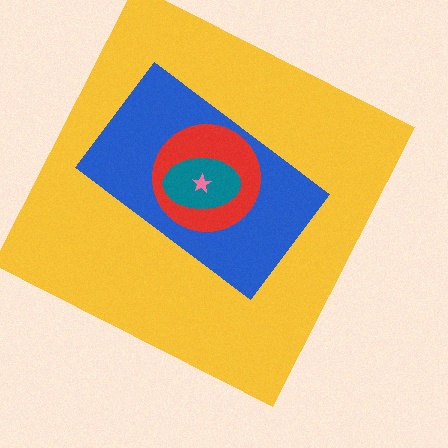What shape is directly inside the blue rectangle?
The red circle.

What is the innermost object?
The pink star.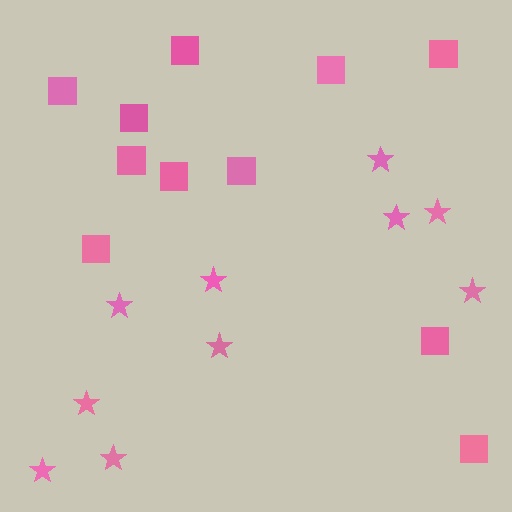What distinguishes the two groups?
There are 2 groups: one group of stars (10) and one group of squares (11).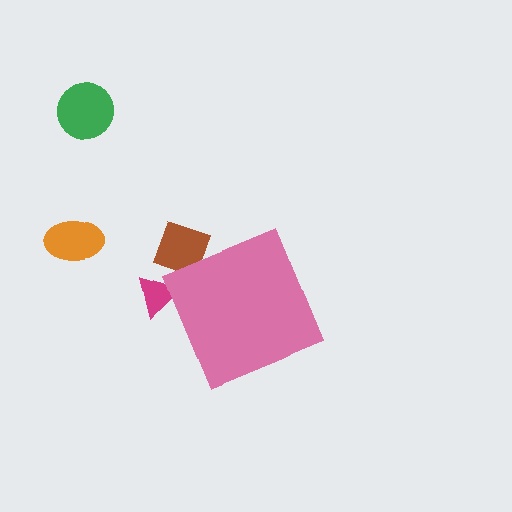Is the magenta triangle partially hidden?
Yes, the magenta triangle is partially hidden behind the pink diamond.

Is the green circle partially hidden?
No, the green circle is fully visible.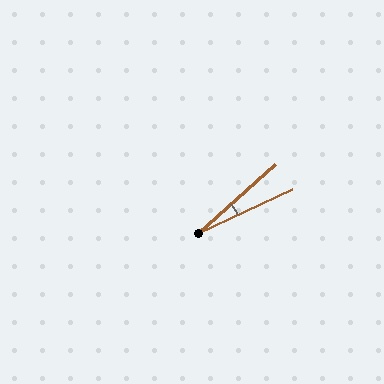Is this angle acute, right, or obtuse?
It is acute.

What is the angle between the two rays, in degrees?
Approximately 17 degrees.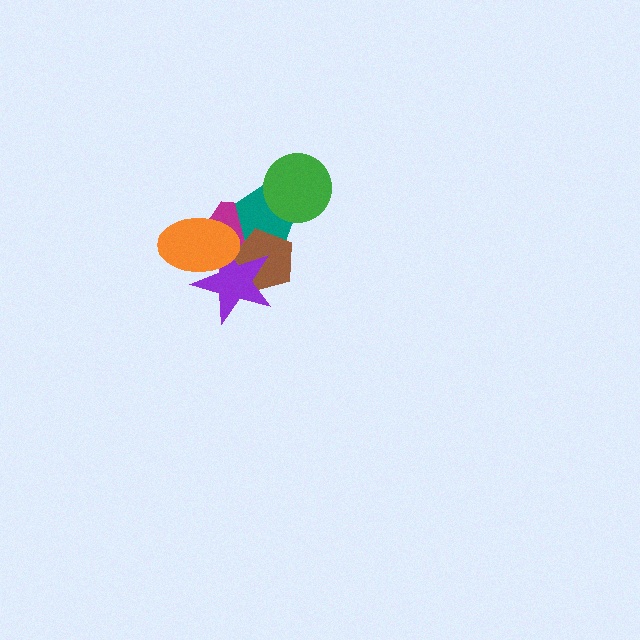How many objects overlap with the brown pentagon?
3 objects overlap with the brown pentagon.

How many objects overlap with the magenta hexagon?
4 objects overlap with the magenta hexagon.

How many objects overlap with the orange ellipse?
2 objects overlap with the orange ellipse.